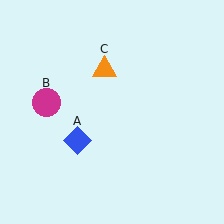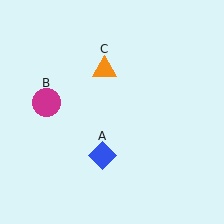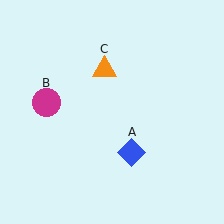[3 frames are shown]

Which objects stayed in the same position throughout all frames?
Magenta circle (object B) and orange triangle (object C) remained stationary.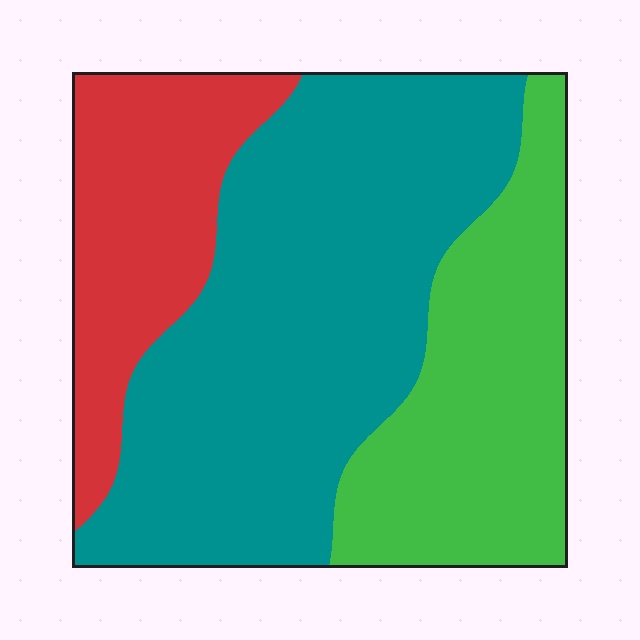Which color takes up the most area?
Teal, at roughly 50%.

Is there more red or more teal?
Teal.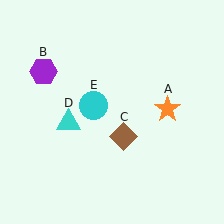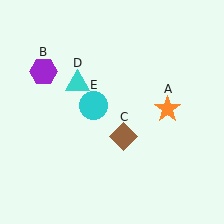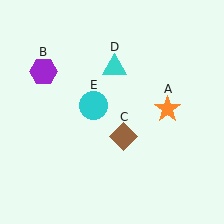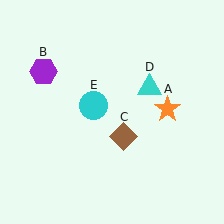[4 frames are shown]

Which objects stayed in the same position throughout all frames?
Orange star (object A) and purple hexagon (object B) and brown diamond (object C) and cyan circle (object E) remained stationary.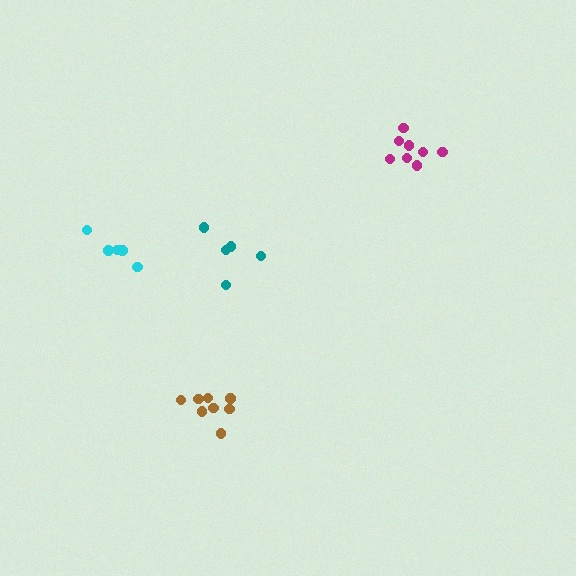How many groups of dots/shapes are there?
There are 4 groups.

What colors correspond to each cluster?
The clusters are colored: brown, cyan, magenta, teal.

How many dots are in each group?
Group 1: 8 dots, Group 2: 5 dots, Group 3: 8 dots, Group 4: 5 dots (26 total).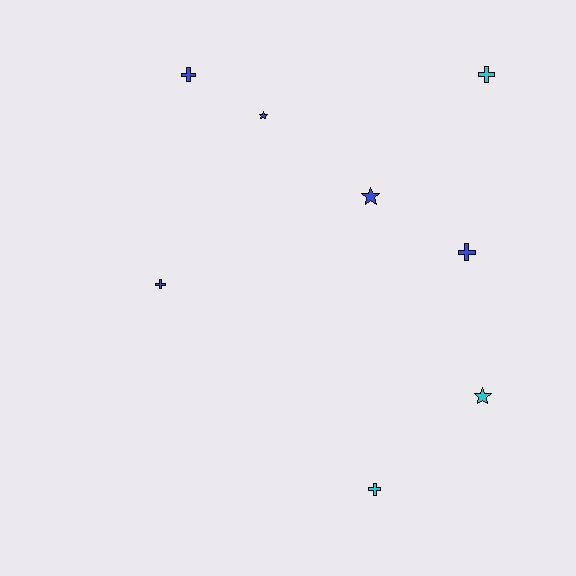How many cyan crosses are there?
There are 2 cyan crosses.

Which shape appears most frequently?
Cross, with 5 objects.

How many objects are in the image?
There are 8 objects.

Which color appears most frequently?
Blue, with 5 objects.